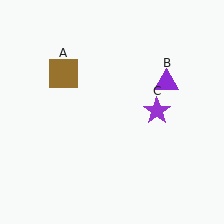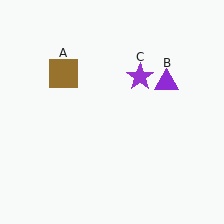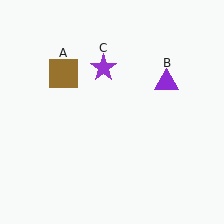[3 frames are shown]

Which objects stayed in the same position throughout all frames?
Brown square (object A) and purple triangle (object B) remained stationary.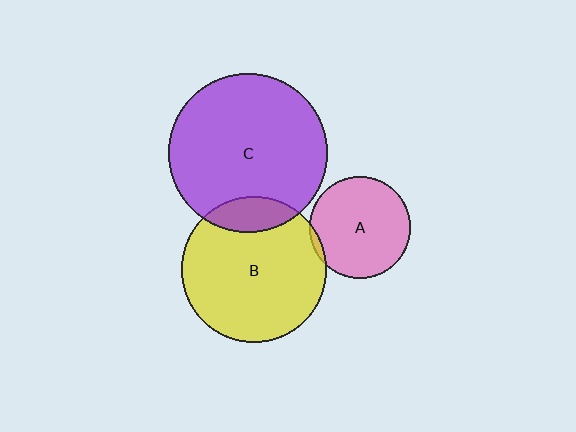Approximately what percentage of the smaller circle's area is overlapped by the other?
Approximately 5%.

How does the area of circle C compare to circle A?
Approximately 2.5 times.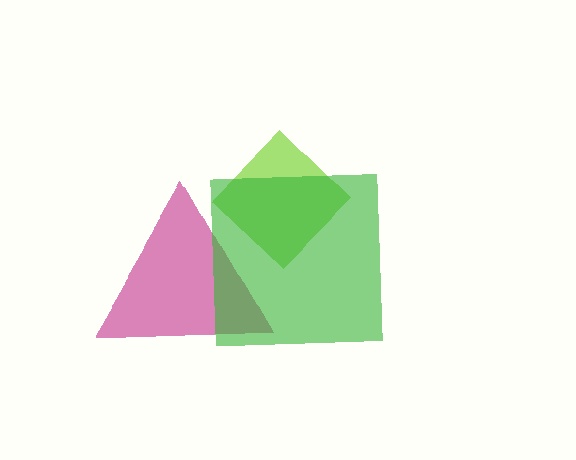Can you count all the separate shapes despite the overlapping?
Yes, there are 3 separate shapes.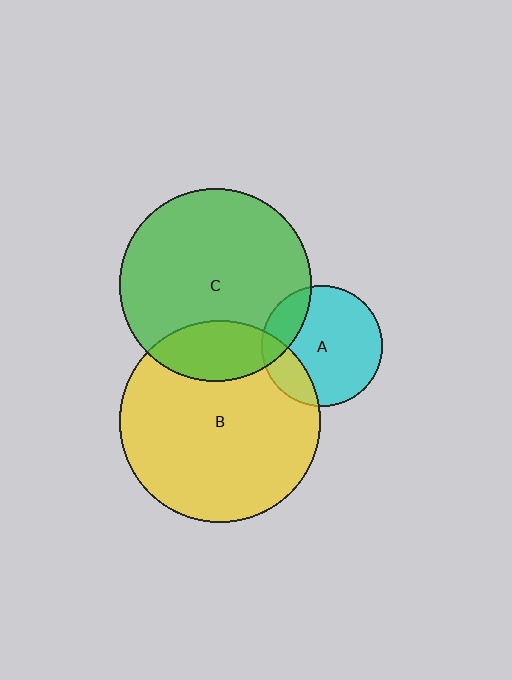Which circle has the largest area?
Circle B (yellow).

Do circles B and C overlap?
Yes.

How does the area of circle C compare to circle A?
Approximately 2.5 times.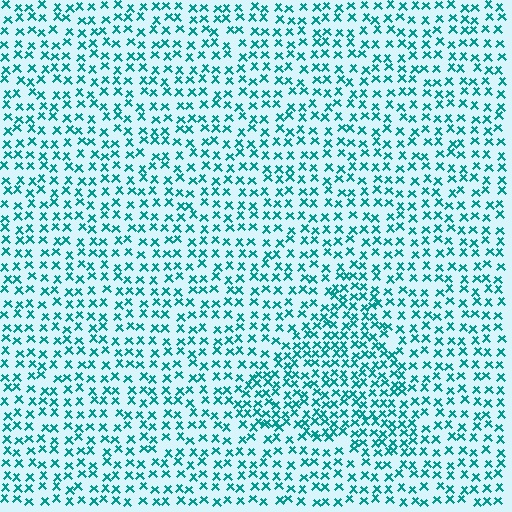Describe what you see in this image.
The image contains small teal elements arranged at two different densities. A triangle-shaped region is visible where the elements are more densely packed than the surrounding area.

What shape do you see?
I see a triangle.